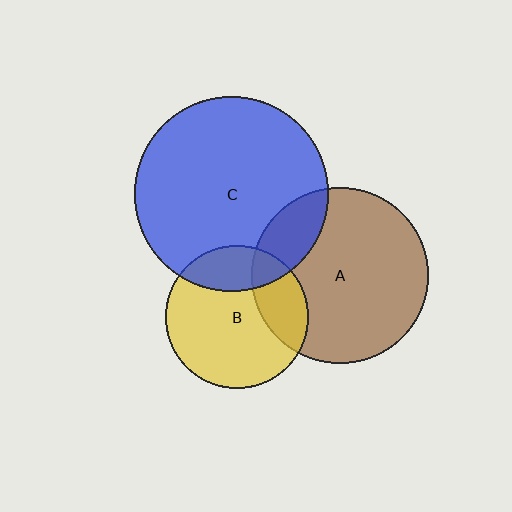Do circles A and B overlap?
Yes.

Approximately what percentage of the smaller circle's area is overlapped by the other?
Approximately 25%.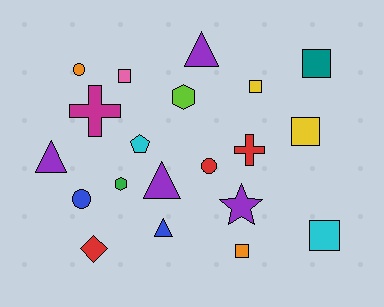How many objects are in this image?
There are 20 objects.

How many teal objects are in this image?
There is 1 teal object.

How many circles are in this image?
There are 3 circles.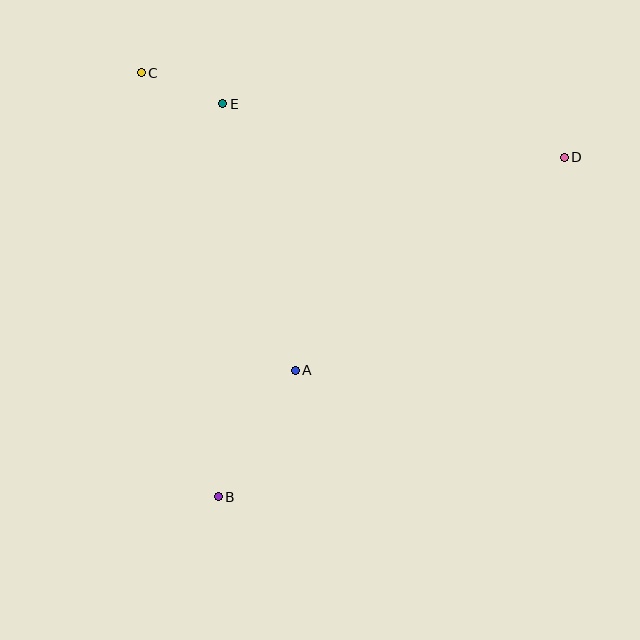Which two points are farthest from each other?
Points B and D are farthest from each other.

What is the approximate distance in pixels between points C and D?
The distance between C and D is approximately 432 pixels.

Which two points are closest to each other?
Points C and E are closest to each other.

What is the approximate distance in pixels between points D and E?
The distance between D and E is approximately 346 pixels.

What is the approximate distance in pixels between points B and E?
The distance between B and E is approximately 393 pixels.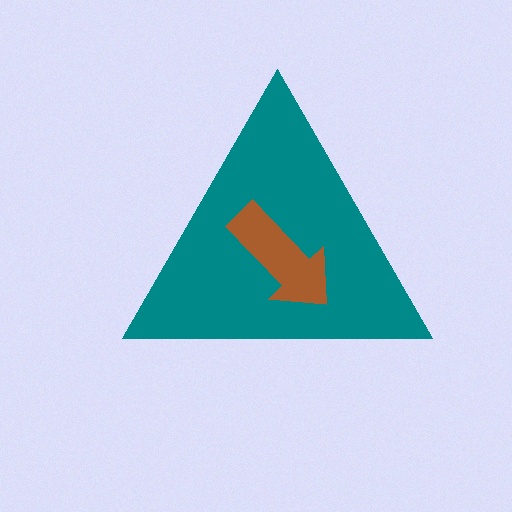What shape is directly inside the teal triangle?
The brown arrow.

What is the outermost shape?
The teal triangle.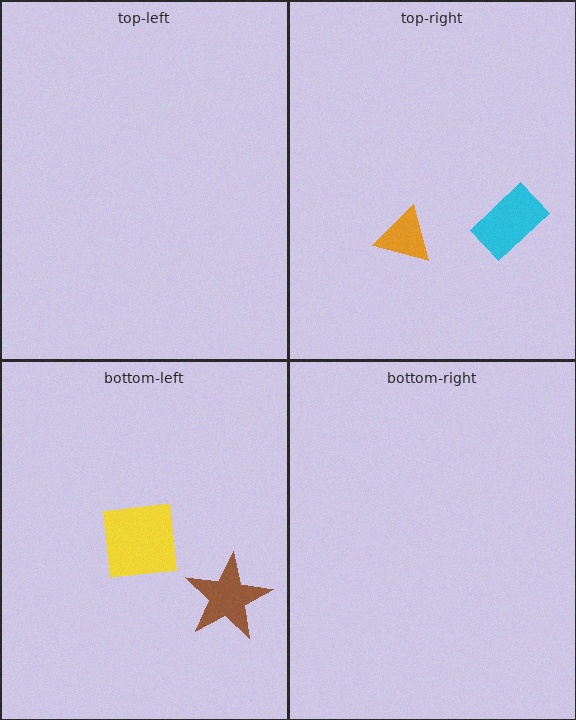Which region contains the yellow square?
The bottom-left region.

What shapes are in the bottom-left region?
The brown star, the yellow square.